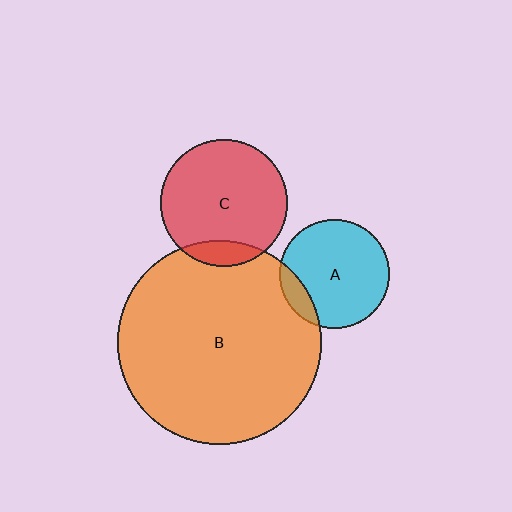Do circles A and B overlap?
Yes.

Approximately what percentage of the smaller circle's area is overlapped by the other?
Approximately 10%.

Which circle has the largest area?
Circle B (orange).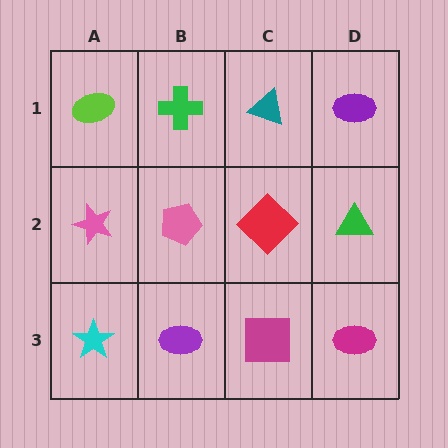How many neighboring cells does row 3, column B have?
3.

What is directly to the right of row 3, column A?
A purple ellipse.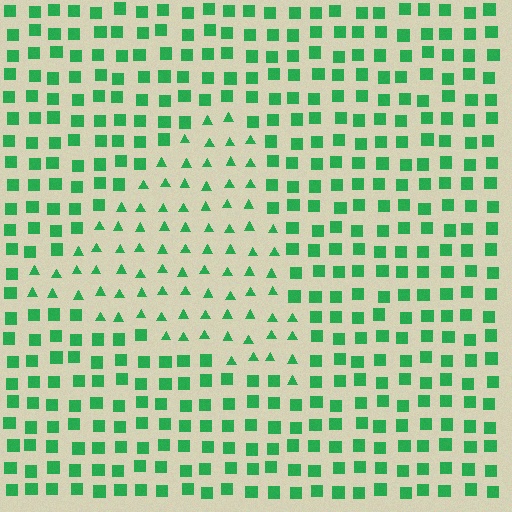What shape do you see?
I see a triangle.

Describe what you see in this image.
The image is filled with small green elements arranged in a uniform grid. A triangle-shaped region contains triangles, while the surrounding area contains squares. The boundary is defined purely by the change in element shape.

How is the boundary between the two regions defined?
The boundary is defined by a change in element shape: triangles inside vs. squares outside. All elements share the same color and spacing.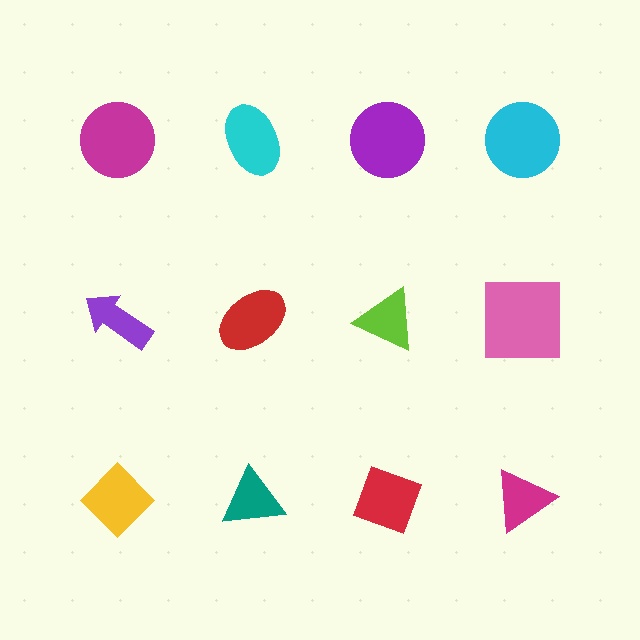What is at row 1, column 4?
A cyan circle.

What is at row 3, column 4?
A magenta triangle.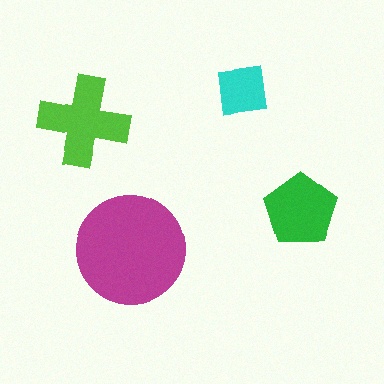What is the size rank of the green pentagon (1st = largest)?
3rd.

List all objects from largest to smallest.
The magenta circle, the lime cross, the green pentagon, the cyan square.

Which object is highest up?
The cyan square is topmost.